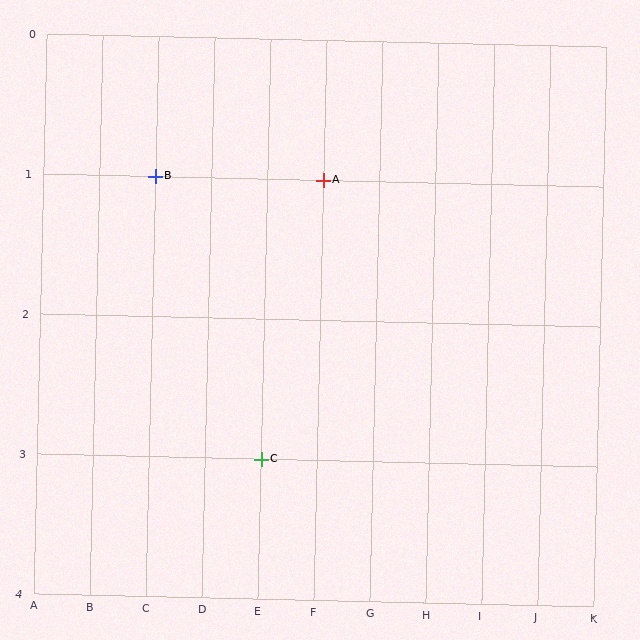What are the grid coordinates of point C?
Point C is at grid coordinates (E, 3).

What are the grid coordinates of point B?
Point B is at grid coordinates (C, 1).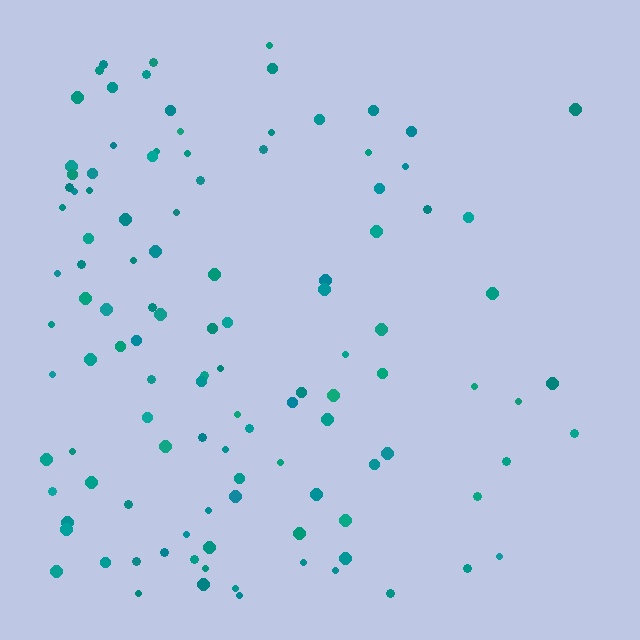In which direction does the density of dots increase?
From right to left, with the left side densest.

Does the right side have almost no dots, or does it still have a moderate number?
Still a moderate number, just noticeably fewer than the left.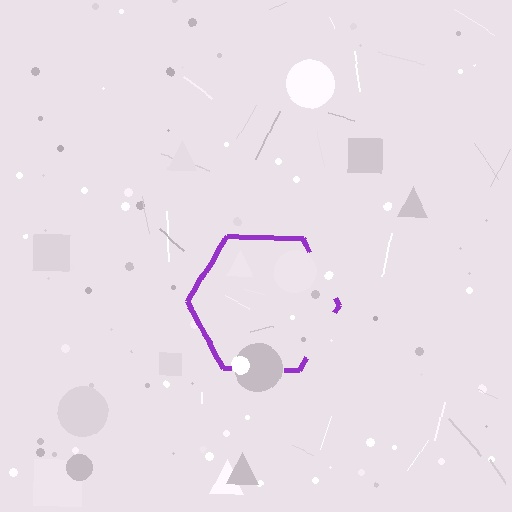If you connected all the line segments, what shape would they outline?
They would outline a hexagon.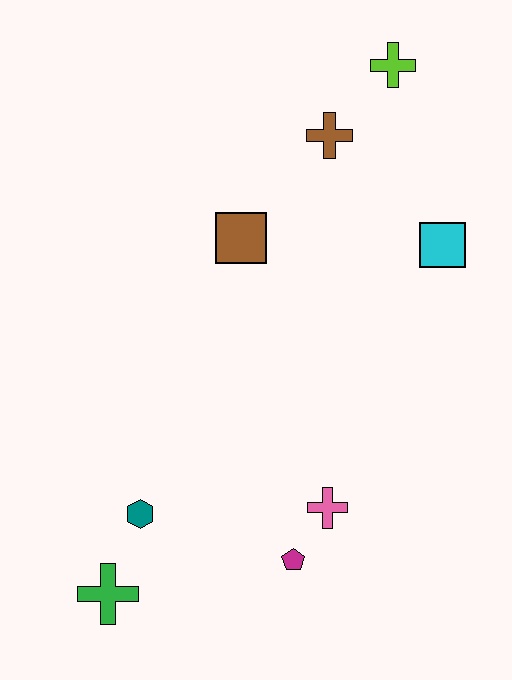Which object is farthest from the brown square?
The green cross is farthest from the brown square.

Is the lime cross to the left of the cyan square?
Yes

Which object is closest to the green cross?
The teal hexagon is closest to the green cross.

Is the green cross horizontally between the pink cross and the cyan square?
No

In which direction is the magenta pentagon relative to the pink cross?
The magenta pentagon is below the pink cross.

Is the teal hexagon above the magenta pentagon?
Yes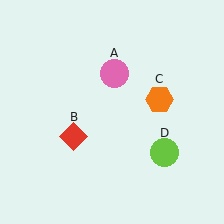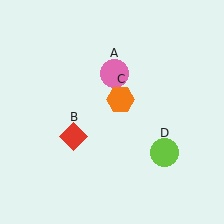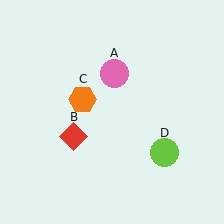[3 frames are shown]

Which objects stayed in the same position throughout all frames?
Pink circle (object A) and red diamond (object B) and lime circle (object D) remained stationary.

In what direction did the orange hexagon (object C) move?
The orange hexagon (object C) moved left.